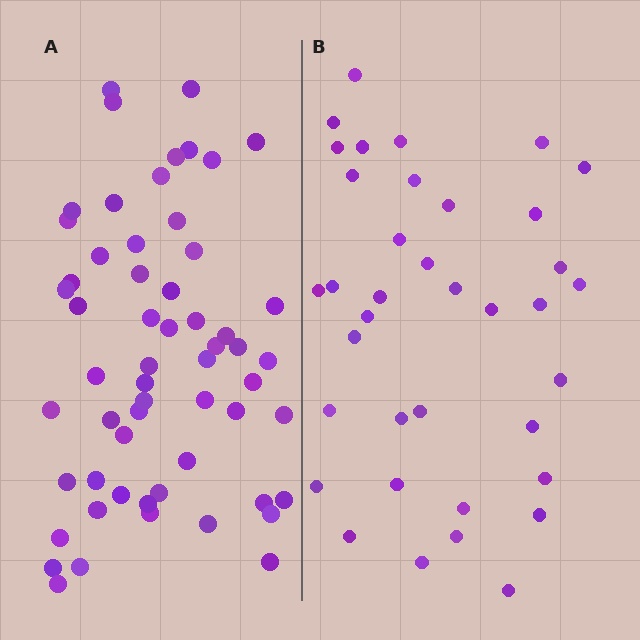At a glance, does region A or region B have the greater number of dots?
Region A (the left region) has more dots.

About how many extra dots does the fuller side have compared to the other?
Region A has approximately 20 more dots than region B.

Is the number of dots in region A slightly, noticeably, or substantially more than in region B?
Region A has substantially more. The ratio is roughly 1.6 to 1.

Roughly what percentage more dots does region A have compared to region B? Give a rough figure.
About 55% more.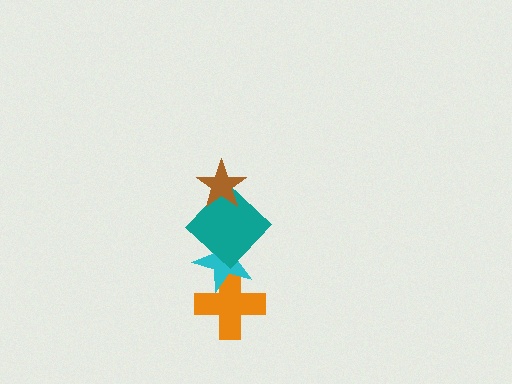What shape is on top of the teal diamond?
The brown star is on top of the teal diamond.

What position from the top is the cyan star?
The cyan star is 3rd from the top.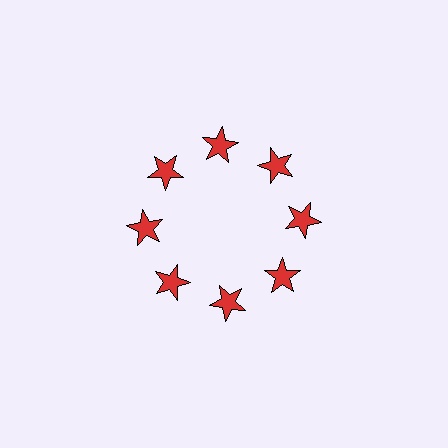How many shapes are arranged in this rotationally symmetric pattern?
There are 8 shapes, arranged in 8 groups of 1.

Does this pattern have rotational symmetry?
Yes, this pattern has 8-fold rotational symmetry. It looks the same after rotating 45 degrees around the center.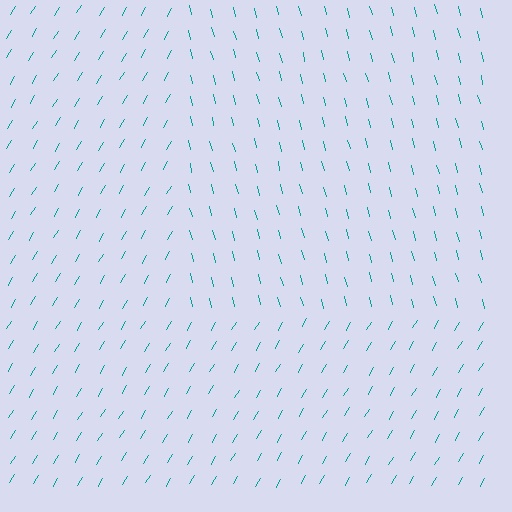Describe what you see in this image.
The image is filled with small teal line segments. A rectangle region in the image has lines oriented differently from the surrounding lines, creating a visible texture boundary.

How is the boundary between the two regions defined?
The boundary is defined purely by a change in line orientation (approximately 45 degrees difference). All lines are the same color and thickness.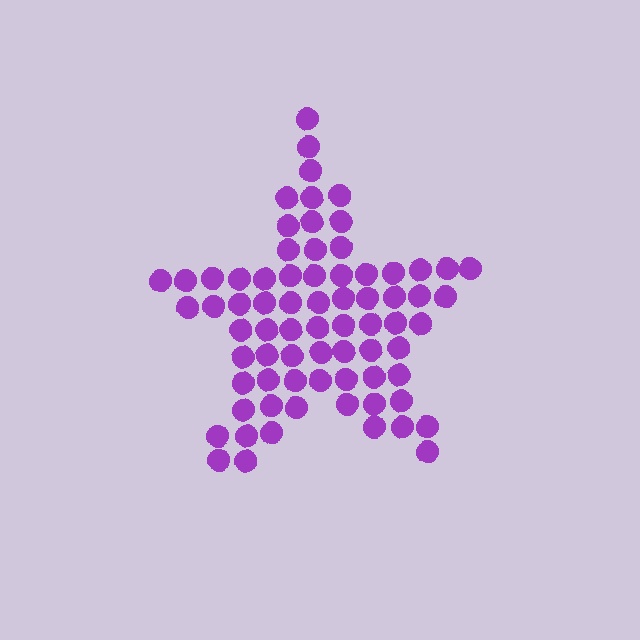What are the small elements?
The small elements are circles.